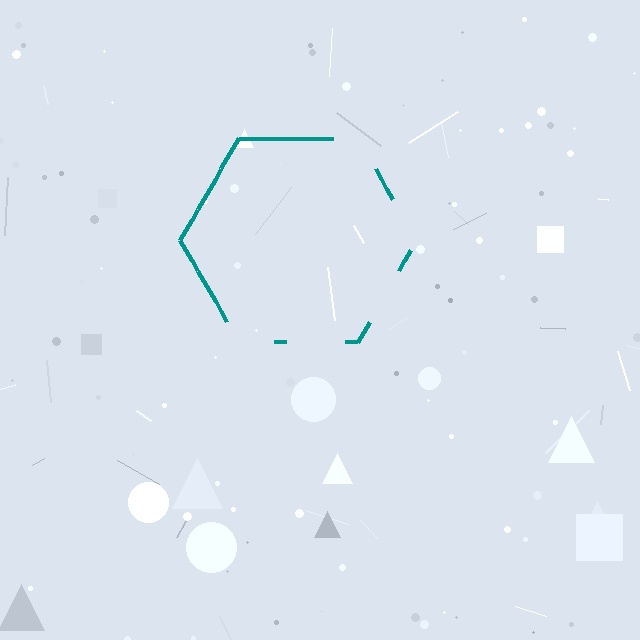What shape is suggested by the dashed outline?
The dashed outline suggests a hexagon.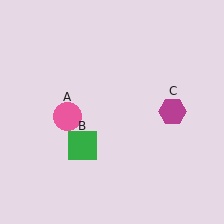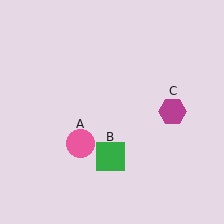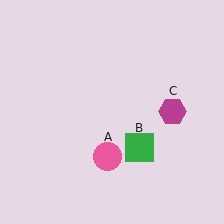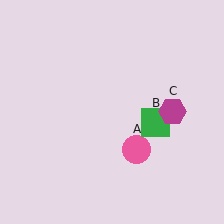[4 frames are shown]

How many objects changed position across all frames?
2 objects changed position: pink circle (object A), green square (object B).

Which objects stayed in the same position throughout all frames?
Magenta hexagon (object C) remained stationary.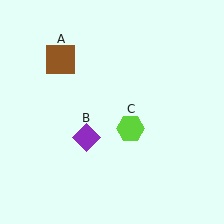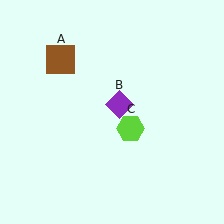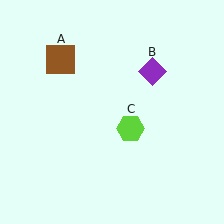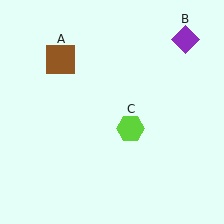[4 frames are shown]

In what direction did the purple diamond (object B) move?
The purple diamond (object B) moved up and to the right.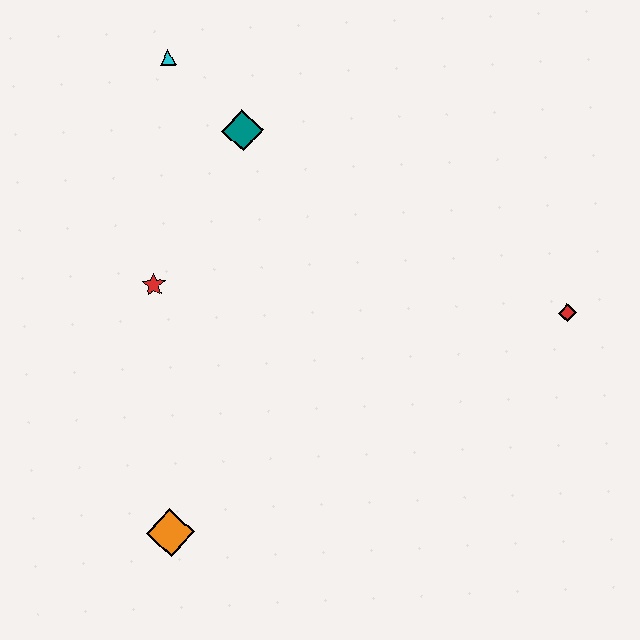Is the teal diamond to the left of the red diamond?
Yes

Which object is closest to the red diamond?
The teal diamond is closest to the red diamond.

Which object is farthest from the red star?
The red diamond is farthest from the red star.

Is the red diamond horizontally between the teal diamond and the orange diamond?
No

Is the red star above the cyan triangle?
No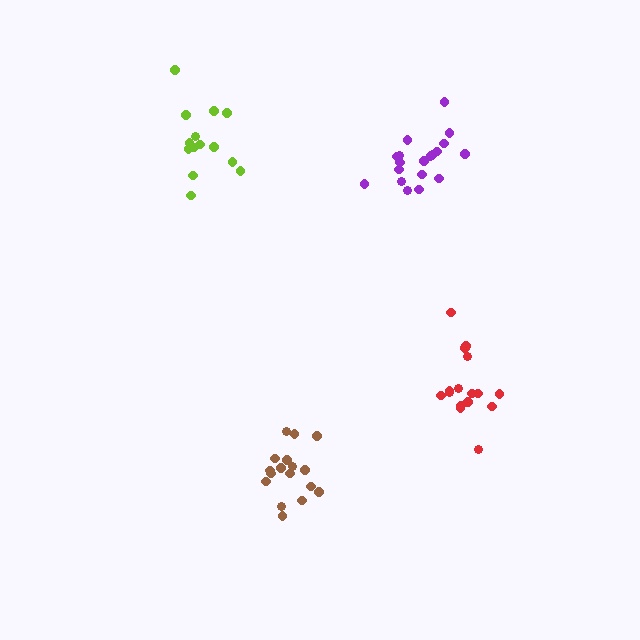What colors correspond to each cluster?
The clusters are colored: purple, brown, lime, red.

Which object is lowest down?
The brown cluster is bottommost.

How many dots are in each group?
Group 1: 19 dots, Group 2: 17 dots, Group 3: 14 dots, Group 4: 16 dots (66 total).